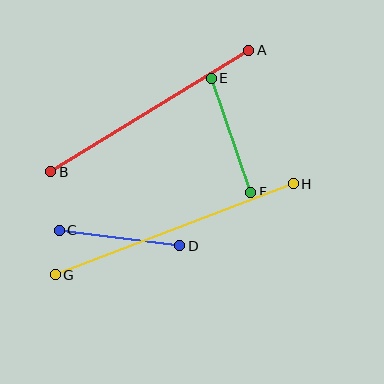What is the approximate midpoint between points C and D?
The midpoint is at approximately (120, 238) pixels.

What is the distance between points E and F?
The distance is approximately 120 pixels.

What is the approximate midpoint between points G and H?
The midpoint is at approximately (174, 229) pixels.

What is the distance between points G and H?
The distance is approximately 255 pixels.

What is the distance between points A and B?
The distance is approximately 232 pixels.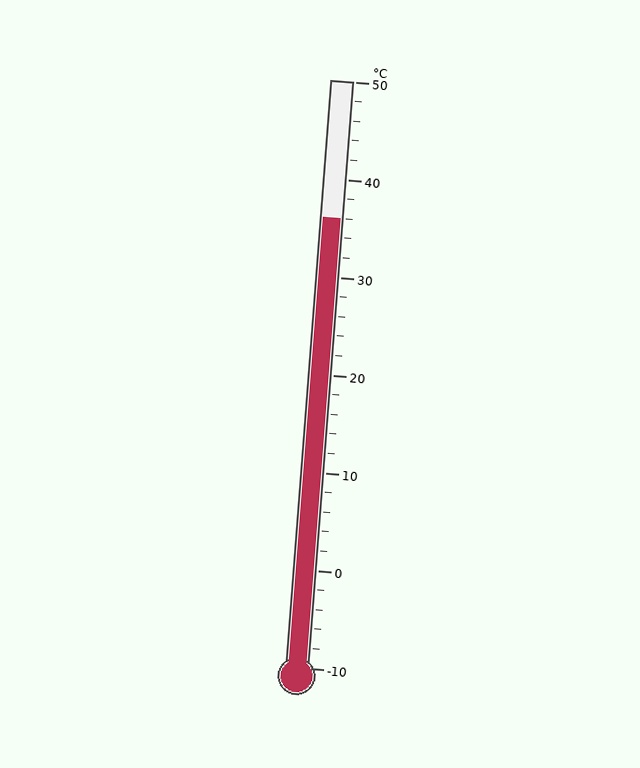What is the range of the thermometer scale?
The thermometer scale ranges from -10°C to 50°C.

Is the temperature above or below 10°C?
The temperature is above 10°C.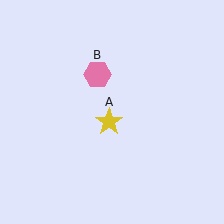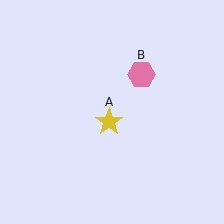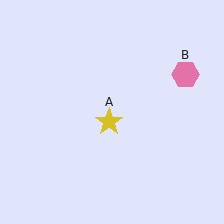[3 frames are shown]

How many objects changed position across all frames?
1 object changed position: pink hexagon (object B).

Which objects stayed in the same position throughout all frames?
Yellow star (object A) remained stationary.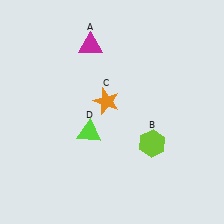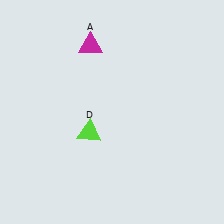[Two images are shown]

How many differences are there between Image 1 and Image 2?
There are 2 differences between the two images.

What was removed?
The orange star (C), the lime hexagon (B) were removed in Image 2.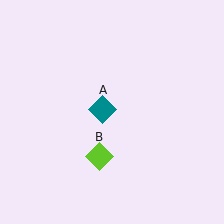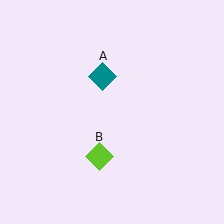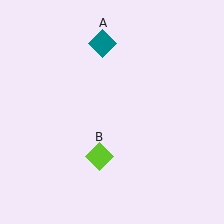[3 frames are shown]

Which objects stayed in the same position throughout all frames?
Lime diamond (object B) remained stationary.